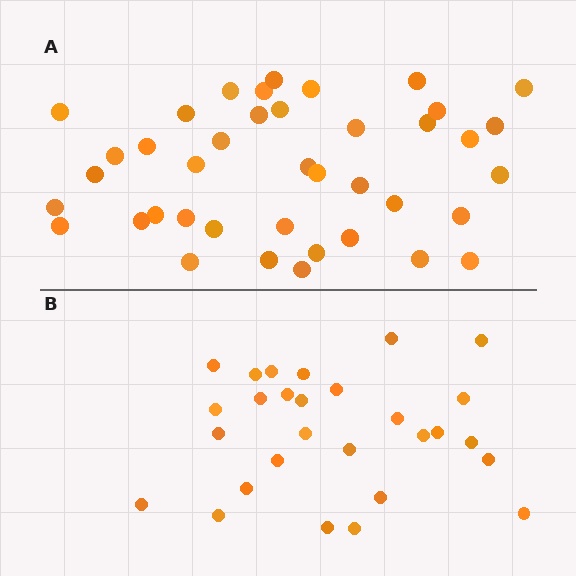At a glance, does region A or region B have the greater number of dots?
Region A (the top region) has more dots.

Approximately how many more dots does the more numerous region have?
Region A has roughly 12 or so more dots than region B.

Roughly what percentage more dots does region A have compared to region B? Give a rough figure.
About 45% more.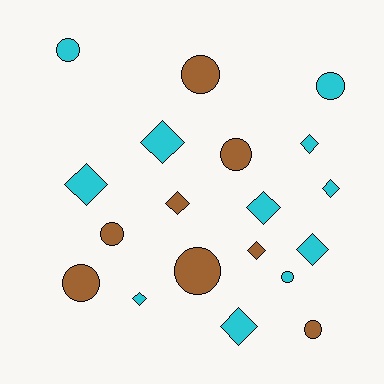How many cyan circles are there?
There are 3 cyan circles.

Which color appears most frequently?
Cyan, with 11 objects.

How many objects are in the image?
There are 19 objects.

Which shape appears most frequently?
Diamond, with 10 objects.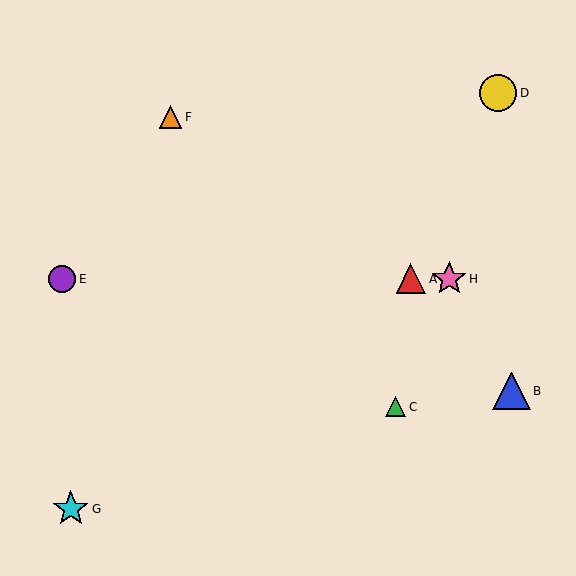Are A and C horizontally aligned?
No, A is at y≈279 and C is at y≈407.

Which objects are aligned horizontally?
Objects A, E, H are aligned horizontally.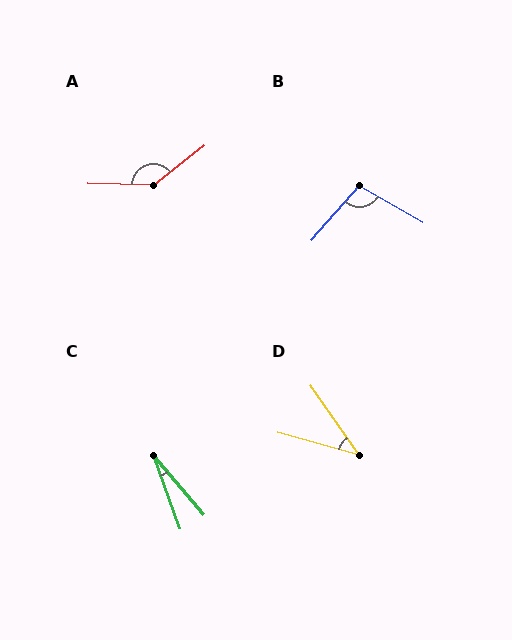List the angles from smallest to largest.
C (20°), D (39°), B (101°), A (140°).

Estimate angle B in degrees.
Approximately 101 degrees.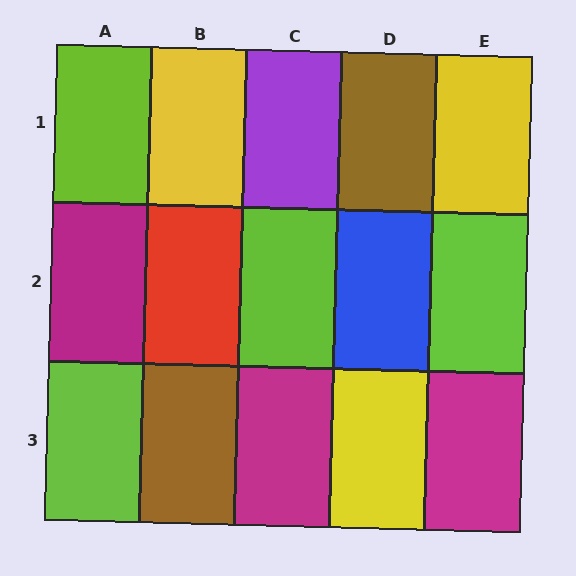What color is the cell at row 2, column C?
Lime.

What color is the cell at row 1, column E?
Yellow.